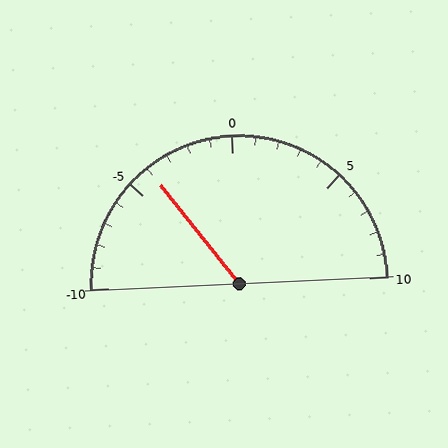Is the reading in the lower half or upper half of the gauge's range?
The reading is in the lower half of the range (-10 to 10).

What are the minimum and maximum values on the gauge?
The gauge ranges from -10 to 10.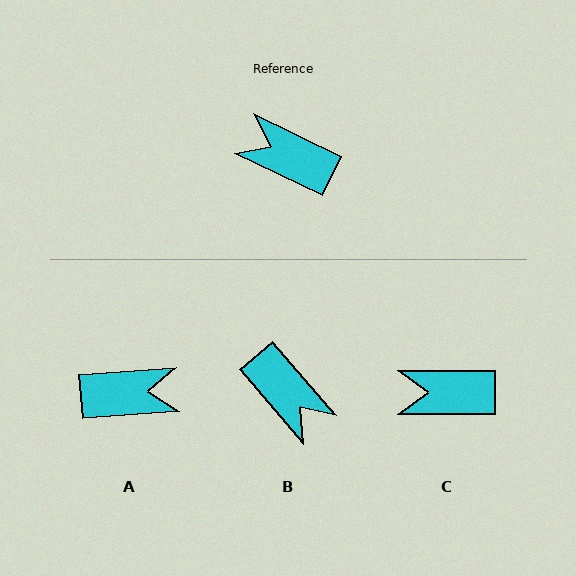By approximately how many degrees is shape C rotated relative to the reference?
Approximately 26 degrees counter-clockwise.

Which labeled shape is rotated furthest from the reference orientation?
B, about 156 degrees away.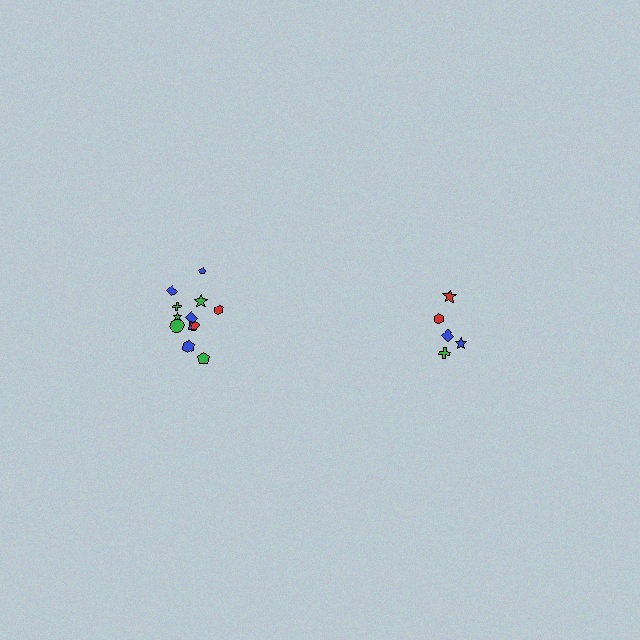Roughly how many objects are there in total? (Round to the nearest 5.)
Roughly 15 objects in total.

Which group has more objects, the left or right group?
The left group.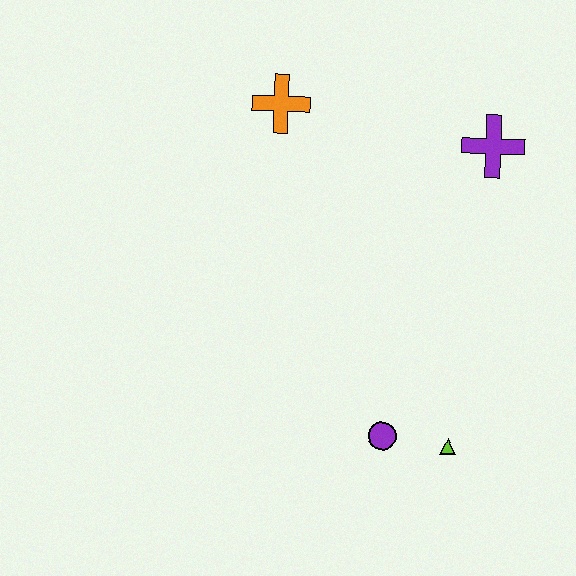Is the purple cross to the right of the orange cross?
Yes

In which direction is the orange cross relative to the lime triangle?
The orange cross is above the lime triangle.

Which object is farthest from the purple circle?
The orange cross is farthest from the purple circle.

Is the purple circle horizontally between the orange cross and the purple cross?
Yes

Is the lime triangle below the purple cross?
Yes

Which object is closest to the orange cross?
The purple cross is closest to the orange cross.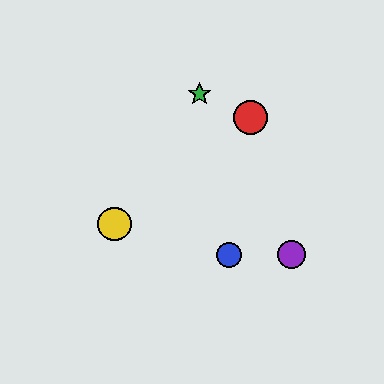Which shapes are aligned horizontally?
The blue circle, the purple circle are aligned horizontally.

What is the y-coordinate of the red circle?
The red circle is at y≈117.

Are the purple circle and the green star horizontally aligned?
No, the purple circle is at y≈255 and the green star is at y≈94.